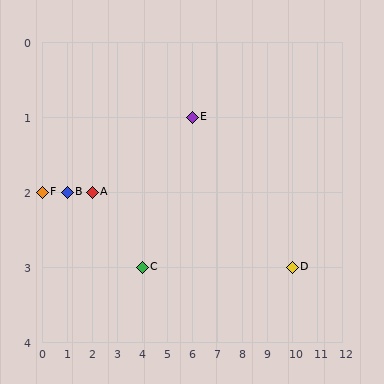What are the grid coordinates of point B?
Point B is at grid coordinates (1, 2).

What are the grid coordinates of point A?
Point A is at grid coordinates (2, 2).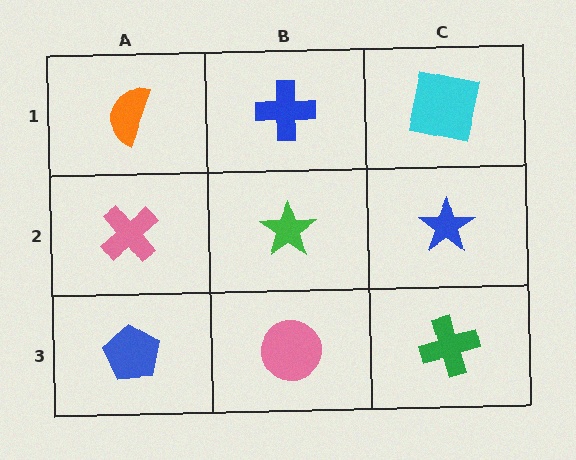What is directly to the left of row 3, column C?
A pink circle.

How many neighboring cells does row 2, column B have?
4.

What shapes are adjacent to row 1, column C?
A blue star (row 2, column C), a blue cross (row 1, column B).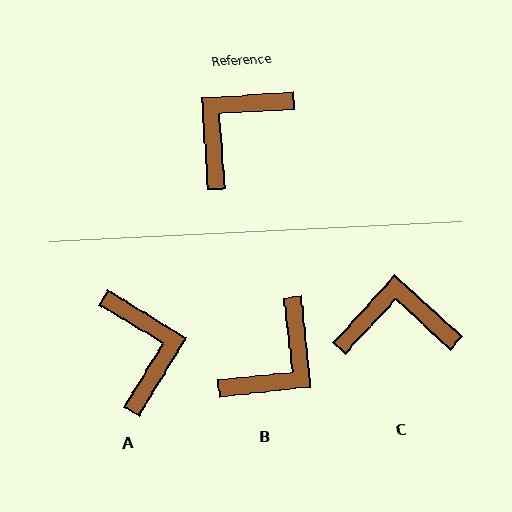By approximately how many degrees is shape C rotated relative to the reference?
Approximately 46 degrees clockwise.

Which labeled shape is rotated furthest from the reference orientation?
B, about 178 degrees away.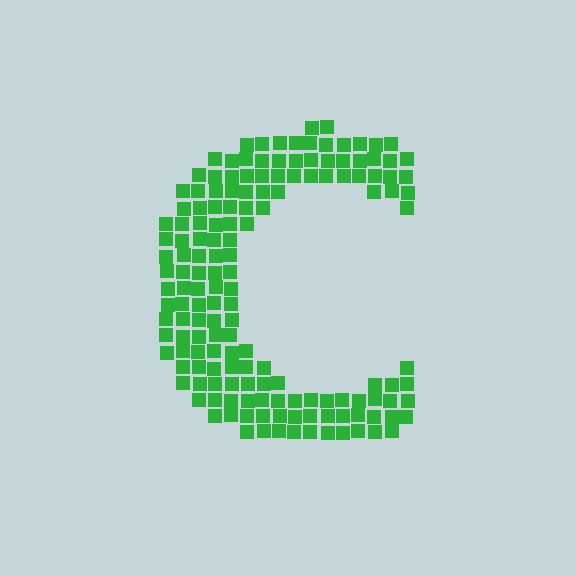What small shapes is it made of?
It is made of small squares.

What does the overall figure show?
The overall figure shows the letter C.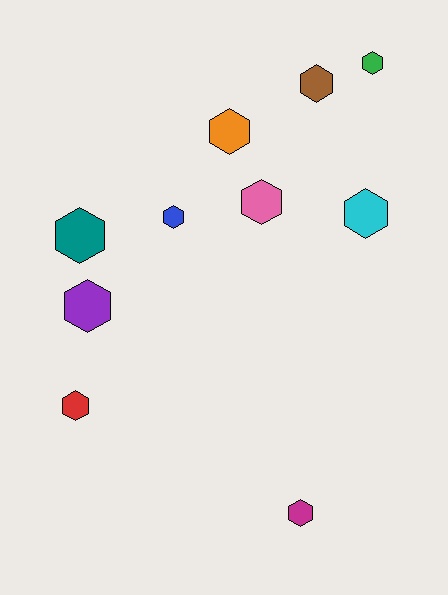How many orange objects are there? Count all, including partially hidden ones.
There is 1 orange object.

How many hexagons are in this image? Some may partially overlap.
There are 10 hexagons.